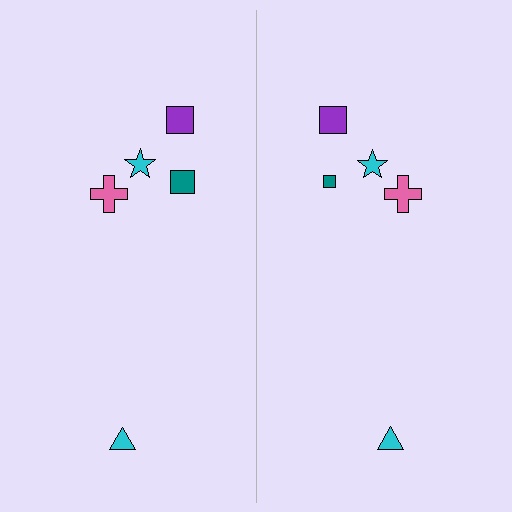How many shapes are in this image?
There are 10 shapes in this image.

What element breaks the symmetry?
The teal square on the right side has a different size than its mirror counterpart.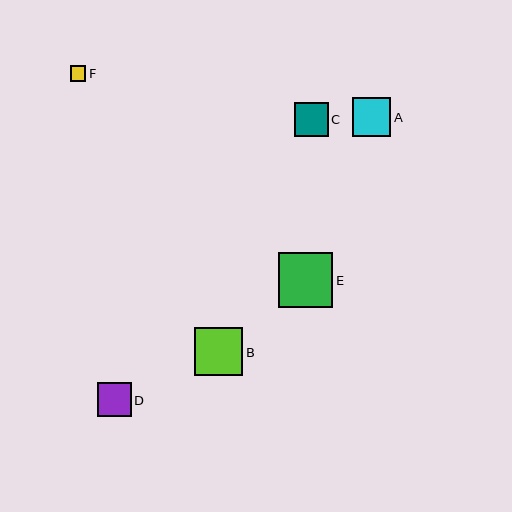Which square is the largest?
Square E is the largest with a size of approximately 54 pixels.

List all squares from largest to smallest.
From largest to smallest: E, B, A, D, C, F.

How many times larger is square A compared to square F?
Square A is approximately 2.5 times the size of square F.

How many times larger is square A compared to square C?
Square A is approximately 1.1 times the size of square C.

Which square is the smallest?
Square F is the smallest with a size of approximately 16 pixels.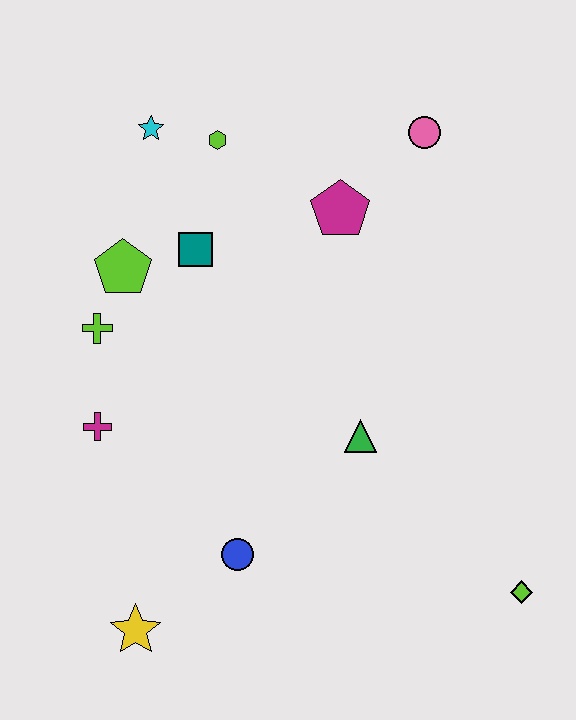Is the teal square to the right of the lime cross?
Yes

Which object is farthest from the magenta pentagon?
The yellow star is farthest from the magenta pentagon.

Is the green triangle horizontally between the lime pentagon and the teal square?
No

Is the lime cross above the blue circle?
Yes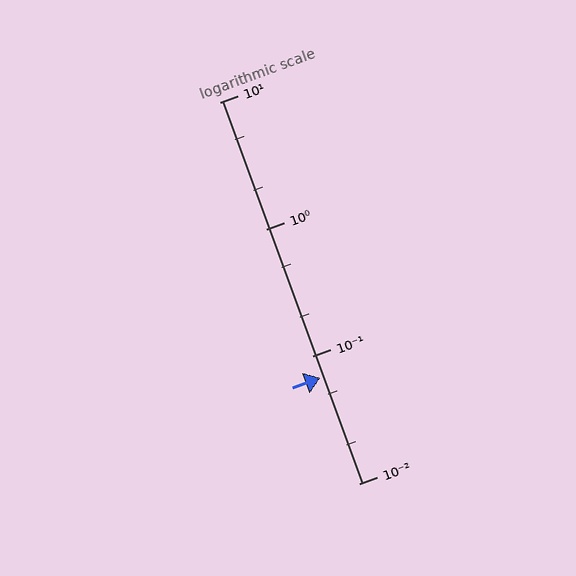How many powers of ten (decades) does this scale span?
The scale spans 3 decades, from 0.01 to 10.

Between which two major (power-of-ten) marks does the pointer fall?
The pointer is between 0.01 and 0.1.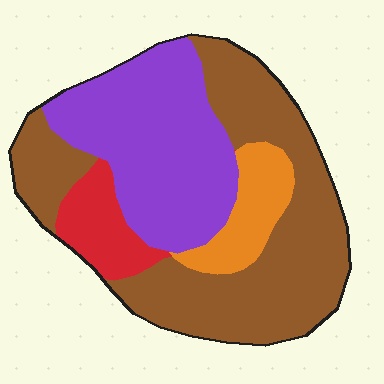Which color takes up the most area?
Brown, at roughly 45%.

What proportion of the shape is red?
Red covers roughly 10% of the shape.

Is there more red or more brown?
Brown.